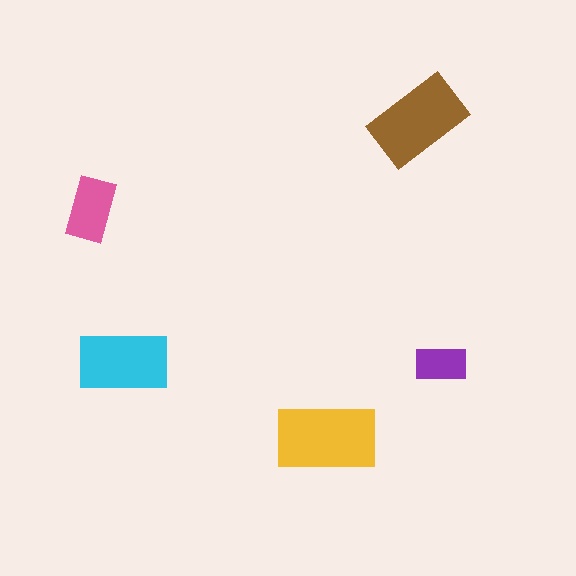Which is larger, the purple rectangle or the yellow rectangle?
The yellow one.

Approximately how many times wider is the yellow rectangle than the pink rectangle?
About 1.5 times wider.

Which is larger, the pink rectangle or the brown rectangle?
The brown one.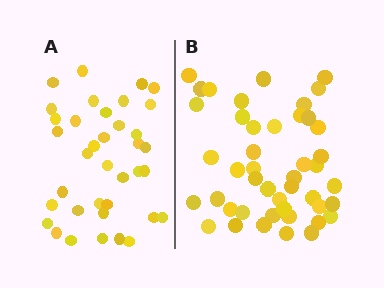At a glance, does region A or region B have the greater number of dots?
Region B (the right region) has more dots.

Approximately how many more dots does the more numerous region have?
Region B has roughly 8 or so more dots than region A.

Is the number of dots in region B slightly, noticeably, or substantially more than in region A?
Region B has only slightly more — the two regions are fairly close. The ratio is roughly 1.2 to 1.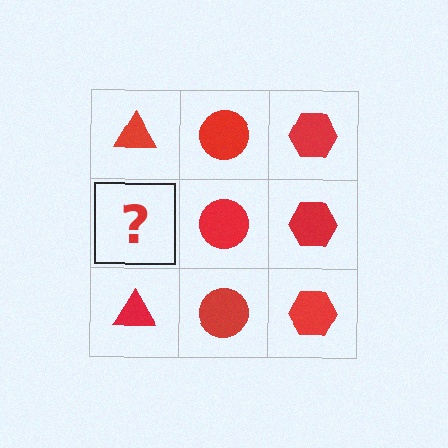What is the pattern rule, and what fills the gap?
The rule is that each column has a consistent shape. The gap should be filled with a red triangle.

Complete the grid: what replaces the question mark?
The question mark should be replaced with a red triangle.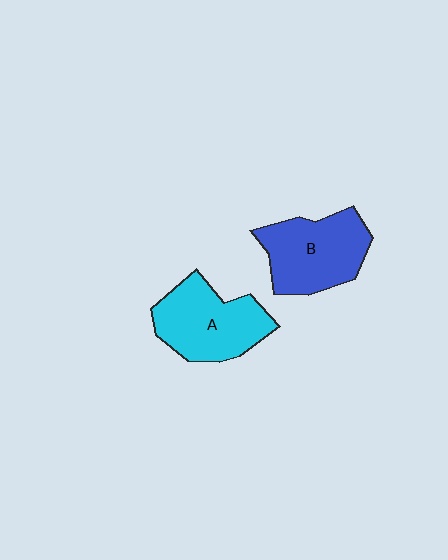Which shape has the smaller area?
Shape B (blue).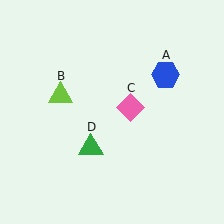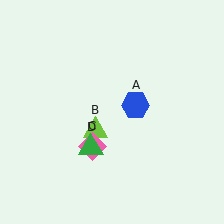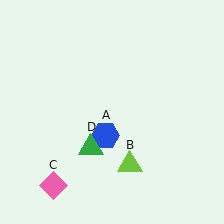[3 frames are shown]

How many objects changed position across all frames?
3 objects changed position: blue hexagon (object A), lime triangle (object B), pink diamond (object C).